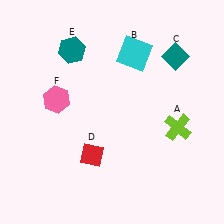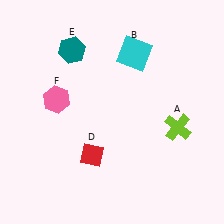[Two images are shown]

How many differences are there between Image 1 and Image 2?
There is 1 difference between the two images.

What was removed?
The teal diamond (C) was removed in Image 2.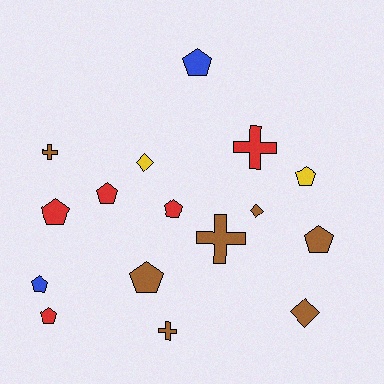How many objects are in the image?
There are 16 objects.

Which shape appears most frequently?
Pentagon, with 9 objects.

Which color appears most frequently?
Brown, with 7 objects.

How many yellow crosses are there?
There are no yellow crosses.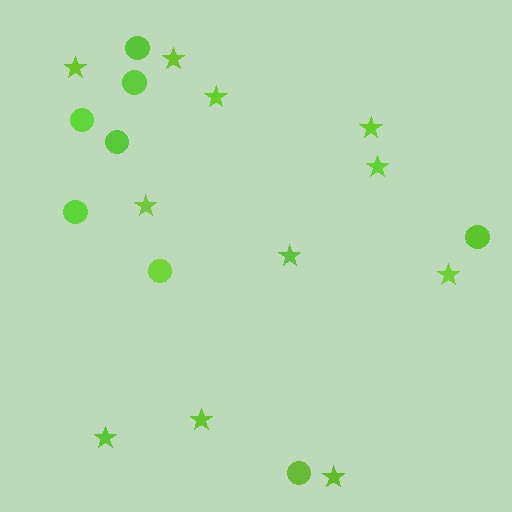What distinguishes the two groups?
There are 2 groups: one group of stars (11) and one group of circles (8).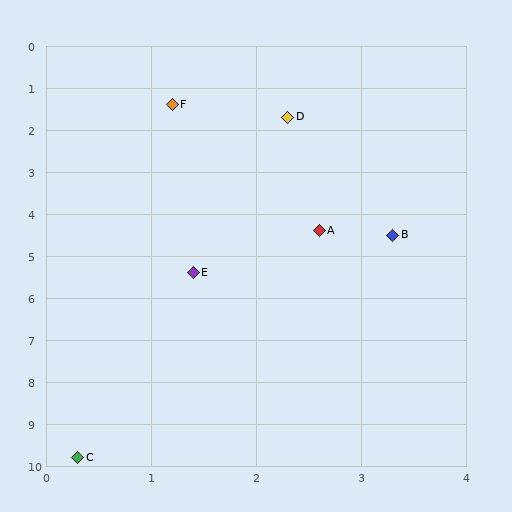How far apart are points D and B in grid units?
Points D and B are about 3.0 grid units apart.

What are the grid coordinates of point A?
Point A is at approximately (2.6, 4.4).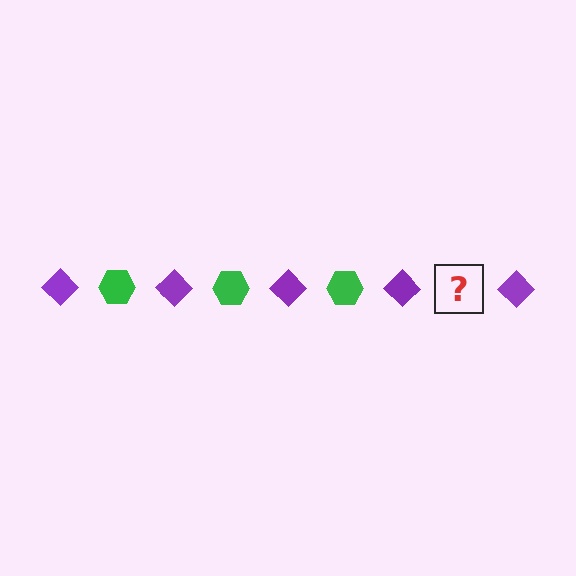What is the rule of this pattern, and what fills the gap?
The rule is that the pattern alternates between purple diamond and green hexagon. The gap should be filled with a green hexagon.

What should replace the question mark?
The question mark should be replaced with a green hexagon.